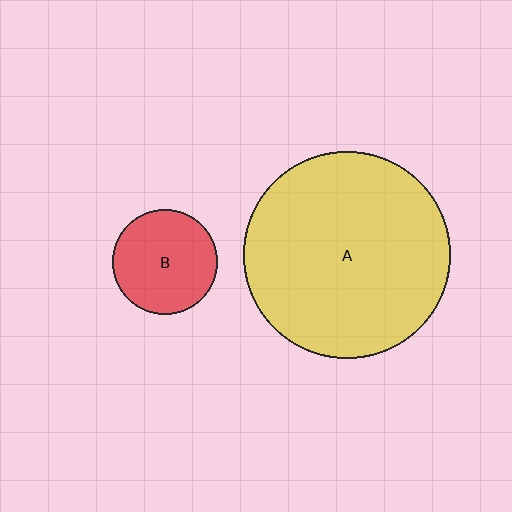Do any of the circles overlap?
No, none of the circles overlap.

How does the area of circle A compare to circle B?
Approximately 3.9 times.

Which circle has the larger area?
Circle A (yellow).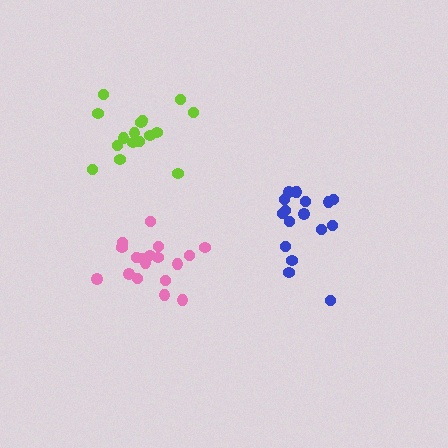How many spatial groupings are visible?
There are 3 spatial groupings.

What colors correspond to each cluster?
The clusters are colored: blue, pink, lime.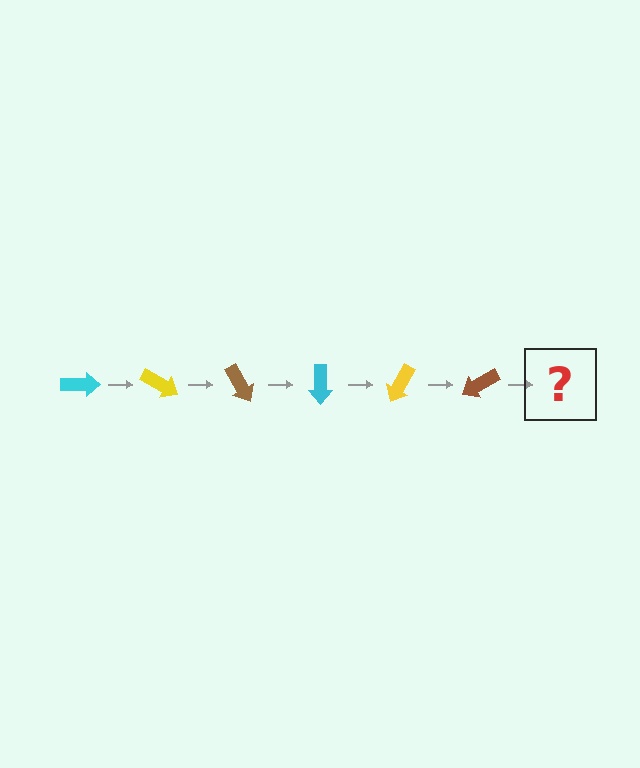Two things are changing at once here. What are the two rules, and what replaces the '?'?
The two rules are that it rotates 30 degrees each step and the color cycles through cyan, yellow, and brown. The '?' should be a cyan arrow, rotated 180 degrees from the start.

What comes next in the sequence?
The next element should be a cyan arrow, rotated 180 degrees from the start.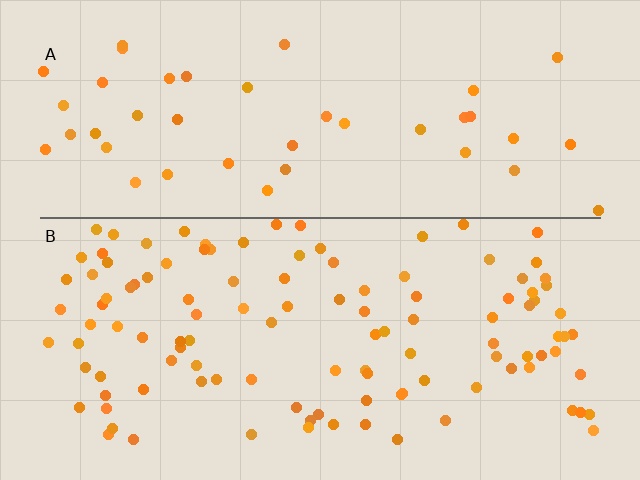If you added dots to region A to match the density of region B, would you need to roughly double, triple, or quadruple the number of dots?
Approximately triple.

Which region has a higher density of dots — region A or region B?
B (the bottom).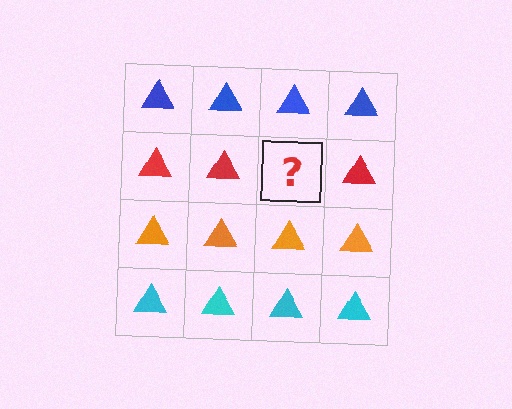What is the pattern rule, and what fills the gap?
The rule is that each row has a consistent color. The gap should be filled with a red triangle.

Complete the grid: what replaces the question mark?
The question mark should be replaced with a red triangle.